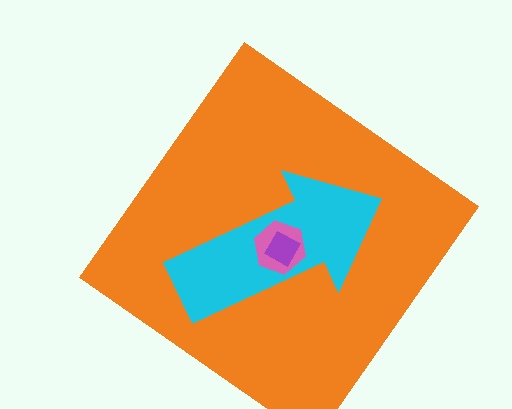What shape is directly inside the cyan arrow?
The pink hexagon.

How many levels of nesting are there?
4.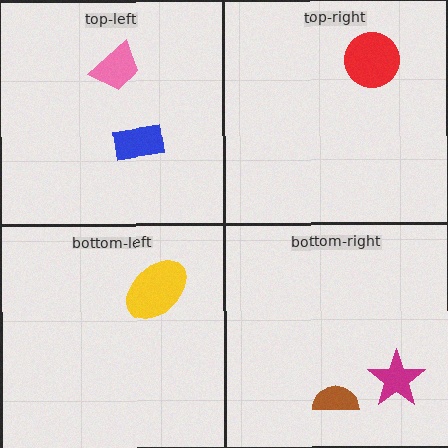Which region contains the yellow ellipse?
The bottom-left region.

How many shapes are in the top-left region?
2.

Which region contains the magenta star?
The bottom-right region.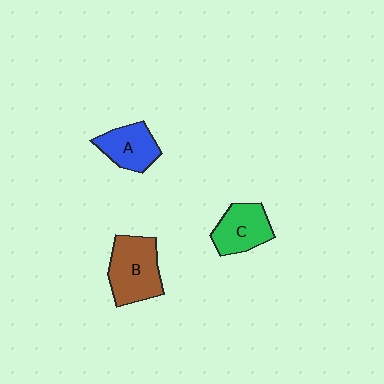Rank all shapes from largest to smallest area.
From largest to smallest: B (brown), C (green), A (blue).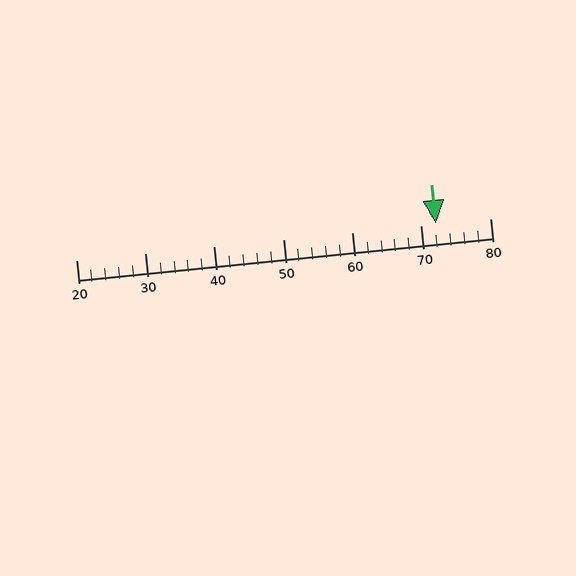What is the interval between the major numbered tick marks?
The major tick marks are spaced 10 units apart.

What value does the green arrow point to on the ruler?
The green arrow points to approximately 72.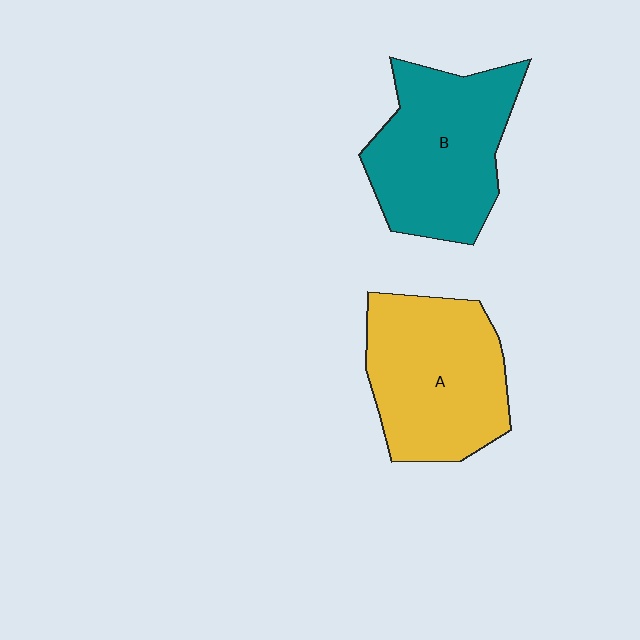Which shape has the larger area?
Shape B (teal).